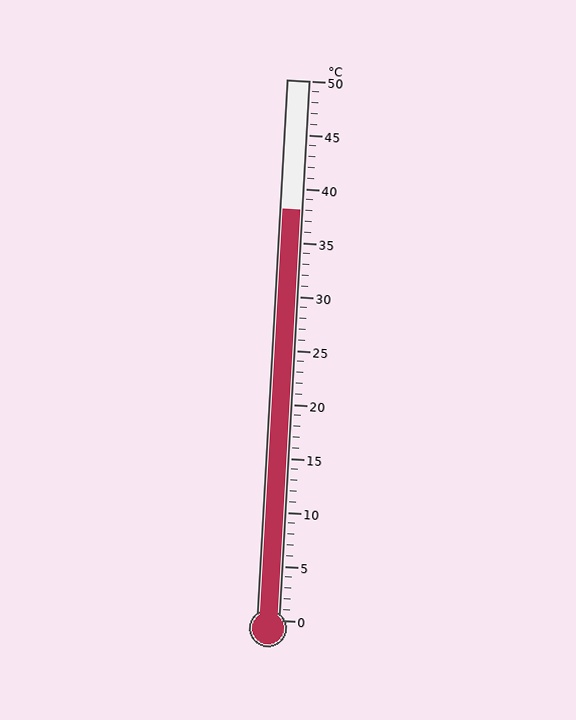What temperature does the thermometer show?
The thermometer shows approximately 38°C.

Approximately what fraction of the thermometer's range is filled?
The thermometer is filled to approximately 75% of its range.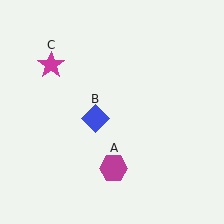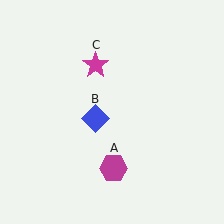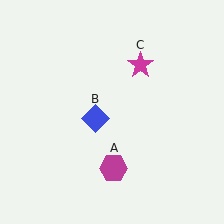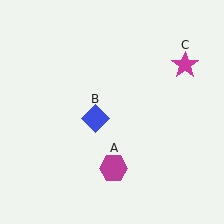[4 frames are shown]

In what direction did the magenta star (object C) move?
The magenta star (object C) moved right.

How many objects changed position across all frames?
1 object changed position: magenta star (object C).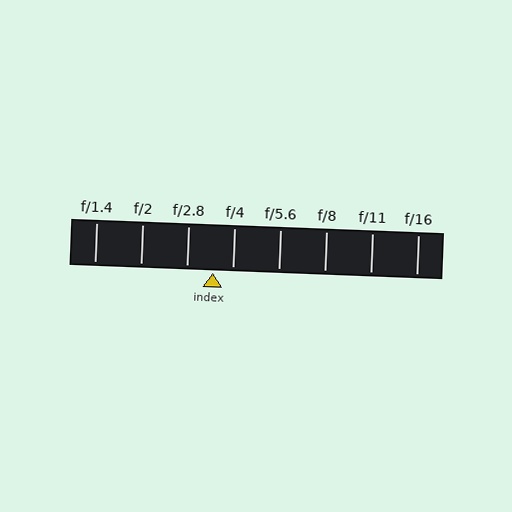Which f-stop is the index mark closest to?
The index mark is closest to f/4.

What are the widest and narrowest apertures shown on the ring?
The widest aperture shown is f/1.4 and the narrowest is f/16.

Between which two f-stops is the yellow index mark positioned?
The index mark is between f/2.8 and f/4.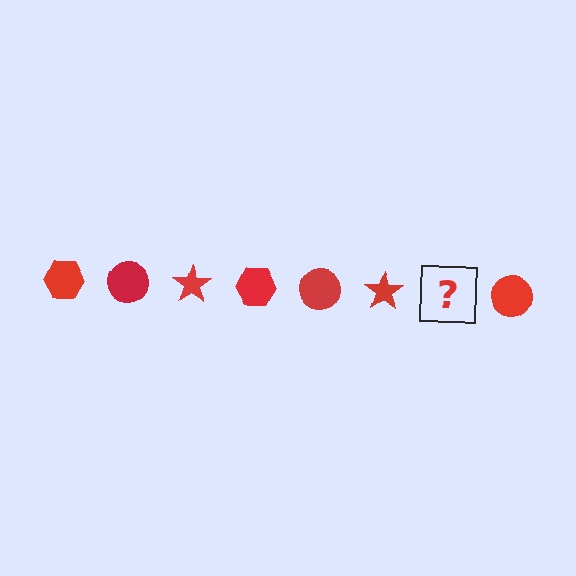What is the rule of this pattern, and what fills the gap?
The rule is that the pattern cycles through hexagon, circle, star shapes in red. The gap should be filled with a red hexagon.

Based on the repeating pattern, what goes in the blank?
The blank should be a red hexagon.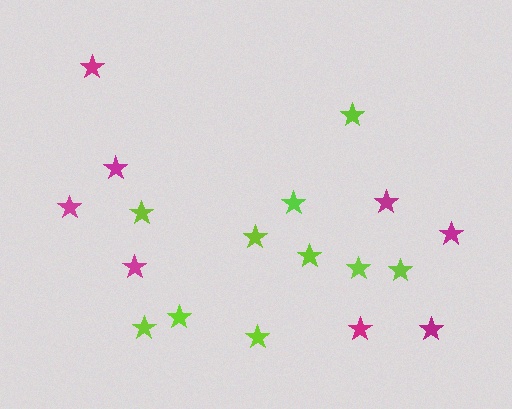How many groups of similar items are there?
There are 2 groups: one group of lime stars (10) and one group of magenta stars (8).